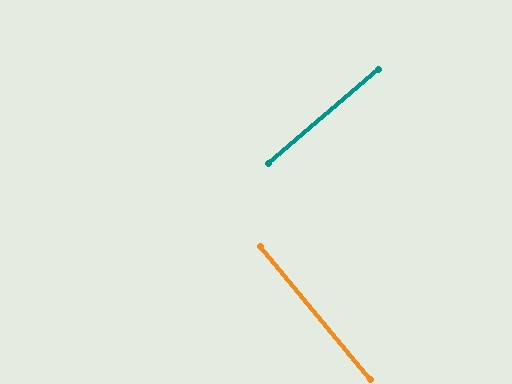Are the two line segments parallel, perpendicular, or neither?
Perpendicular — they meet at approximately 89°.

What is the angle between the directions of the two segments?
Approximately 89 degrees.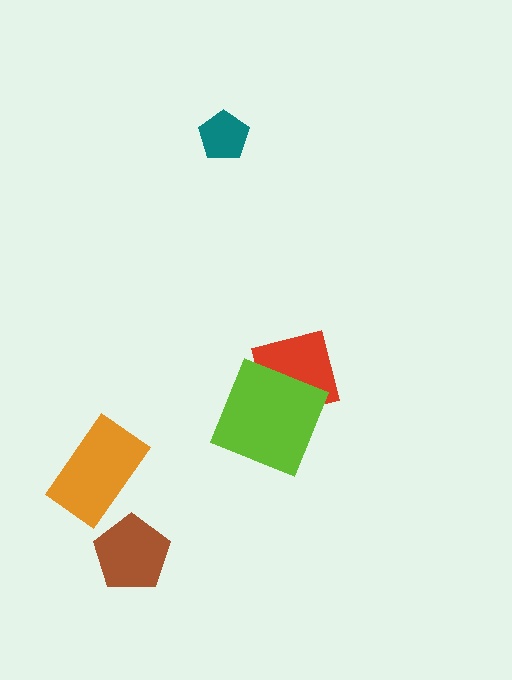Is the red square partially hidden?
Yes, it is partially covered by another shape.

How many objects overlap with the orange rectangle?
0 objects overlap with the orange rectangle.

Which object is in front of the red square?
The lime square is in front of the red square.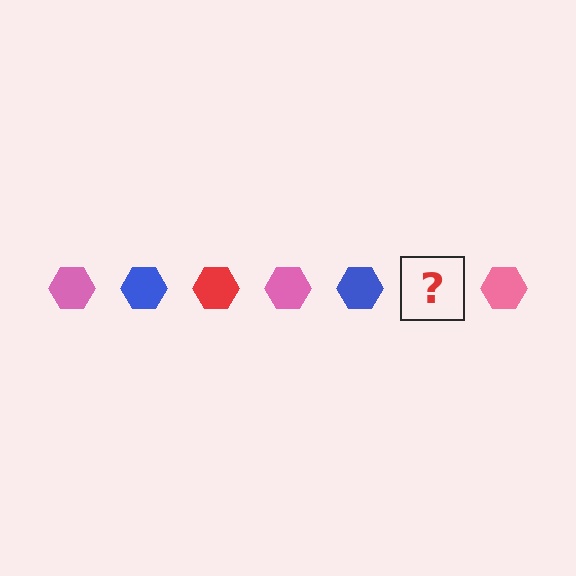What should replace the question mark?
The question mark should be replaced with a red hexagon.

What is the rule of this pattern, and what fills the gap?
The rule is that the pattern cycles through pink, blue, red hexagons. The gap should be filled with a red hexagon.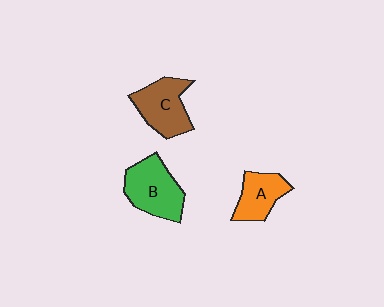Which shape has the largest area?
Shape B (green).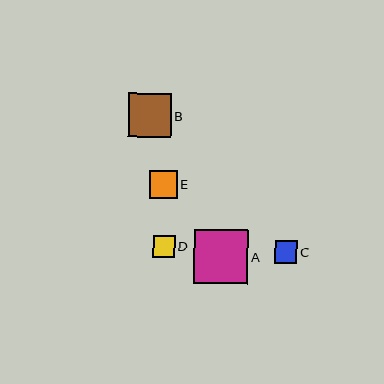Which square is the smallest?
Square D is the smallest with a size of approximately 21 pixels.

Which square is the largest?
Square A is the largest with a size of approximately 55 pixels.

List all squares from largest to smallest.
From largest to smallest: A, B, E, C, D.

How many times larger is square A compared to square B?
Square A is approximately 1.3 times the size of square B.